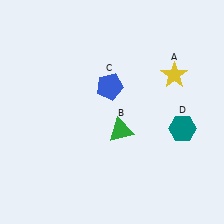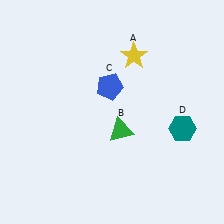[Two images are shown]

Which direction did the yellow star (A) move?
The yellow star (A) moved left.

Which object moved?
The yellow star (A) moved left.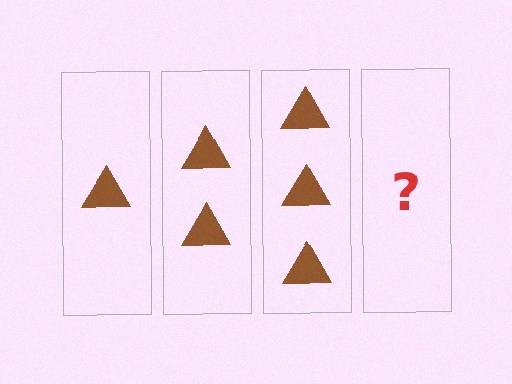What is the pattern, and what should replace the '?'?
The pattern is that each step adds one more triangle. The '?' should be 4 triangles.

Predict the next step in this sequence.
The next step is 4 triangles.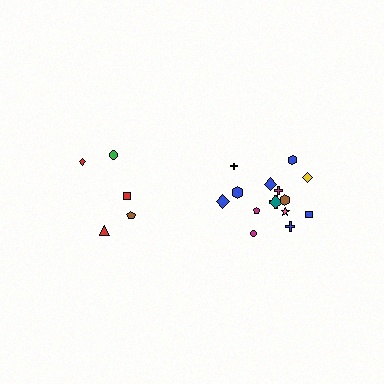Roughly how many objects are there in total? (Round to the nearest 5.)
Roughly 20 objects in total.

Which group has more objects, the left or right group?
The right group.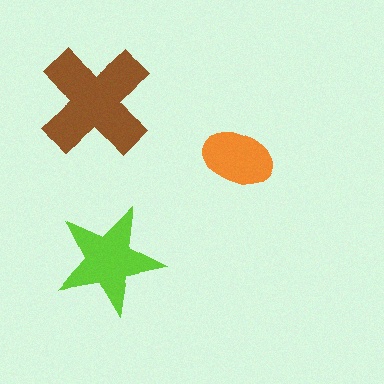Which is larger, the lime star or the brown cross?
The brown cross.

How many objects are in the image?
There are 3 objects in the image.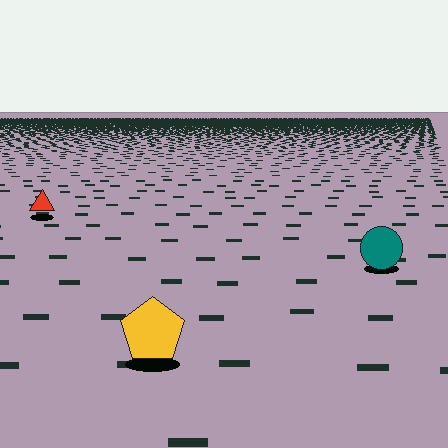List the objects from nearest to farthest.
From nearest to farthest: the yellow pentagon, the teal circle, the red triangle.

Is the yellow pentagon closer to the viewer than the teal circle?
Yes. The yellow pentagon is closer — you can tell from the texture gradient: the ground texture is coarser near it.